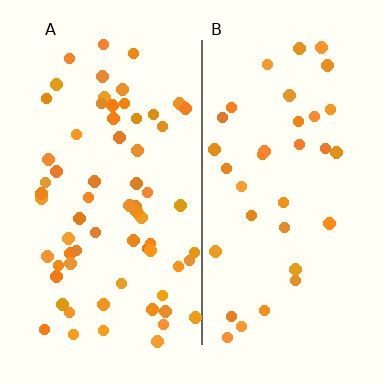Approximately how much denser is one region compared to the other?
Approximately 1.9× — region A over region B.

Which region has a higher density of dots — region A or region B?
A (the left).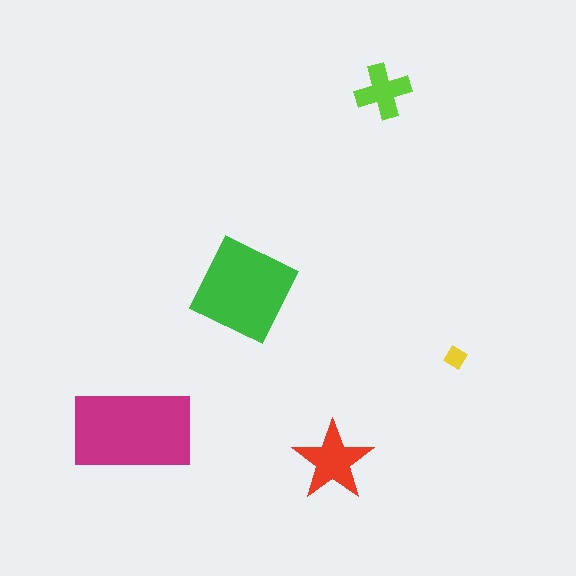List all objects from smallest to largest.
The yellow diamond, the lime cross, the red star, the green square, the magenta rectangle.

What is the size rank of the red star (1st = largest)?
3rd.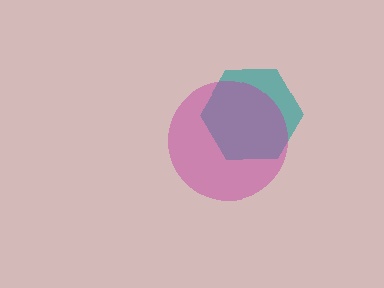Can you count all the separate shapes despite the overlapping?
Yes, there are 2 separate shapes.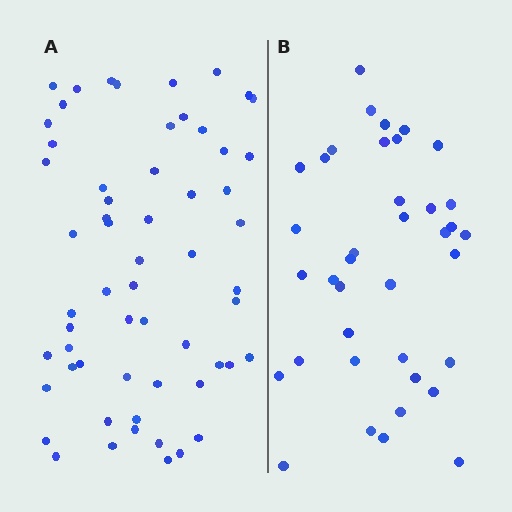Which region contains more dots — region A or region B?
Region A (the left region) has more dots.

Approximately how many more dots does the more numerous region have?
Region A has approximately 20 more dots than region B.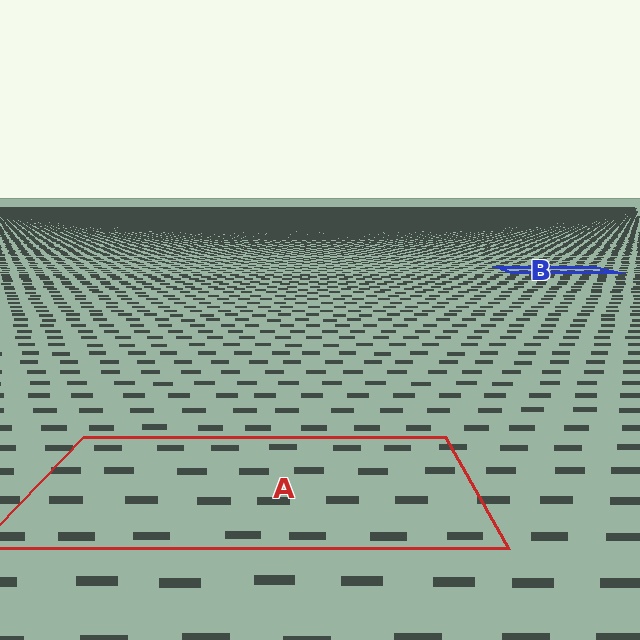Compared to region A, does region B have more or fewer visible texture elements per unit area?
Region B has more texture elements per unit area — they are packed more densely because it is farther away.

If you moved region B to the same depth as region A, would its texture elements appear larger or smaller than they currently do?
They would appear larger. At a closer depth, the same texture elements are projected at a bigger on-screen size.